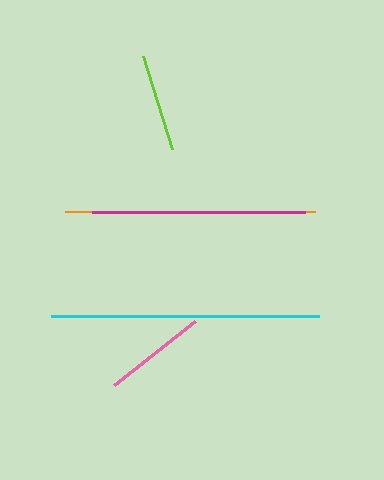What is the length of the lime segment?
The lime segment is approximately 97 pixels long.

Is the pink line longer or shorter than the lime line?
The pink line is longer than the lime line.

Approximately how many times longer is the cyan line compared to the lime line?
The cyan line is approximately 2.8 times the length of the lime line.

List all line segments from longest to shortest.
From longest to shortest: cyan, orange, magenta, pink, lime.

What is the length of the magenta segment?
The magenta segment is approximately 214 pixels long.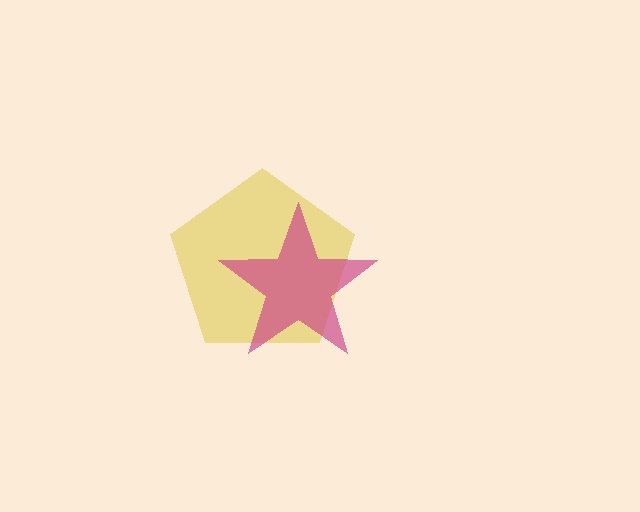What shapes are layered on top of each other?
The layered shapes are: a yellow pentagon, a magenta star.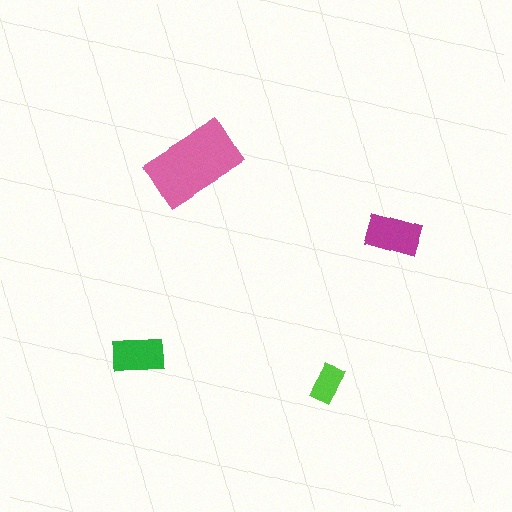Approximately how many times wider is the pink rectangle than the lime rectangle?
About 2.5 times wider.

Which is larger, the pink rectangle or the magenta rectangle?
The pink one.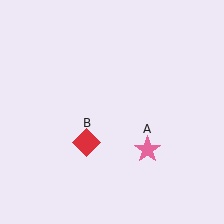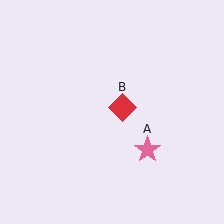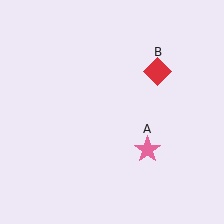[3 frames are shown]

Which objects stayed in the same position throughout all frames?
Pink star (object A) remained stationary.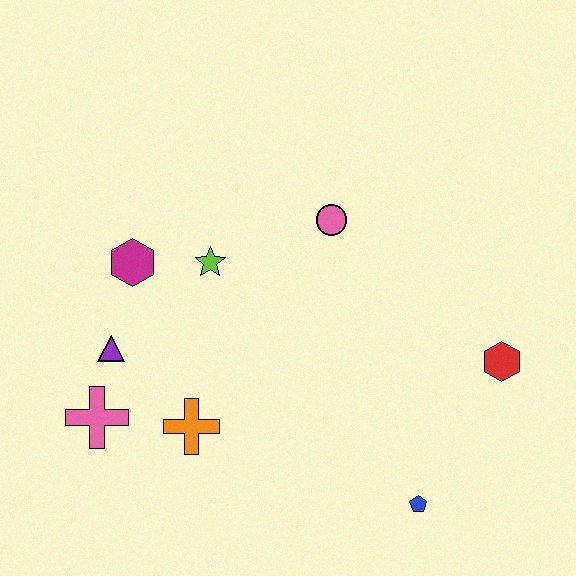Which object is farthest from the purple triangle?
The red hexagon is farthest from the purple triangle.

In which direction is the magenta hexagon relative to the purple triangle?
The magenta hexagon is above the purple triangle.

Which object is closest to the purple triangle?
The pink cross is closest to the purple triangle.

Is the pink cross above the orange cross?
Yes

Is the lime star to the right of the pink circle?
No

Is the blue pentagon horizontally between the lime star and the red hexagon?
Yes